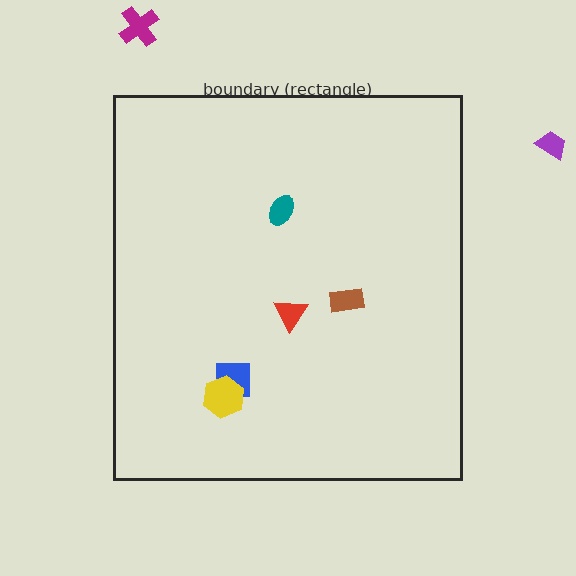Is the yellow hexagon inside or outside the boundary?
Inside.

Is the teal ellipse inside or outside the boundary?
Inside.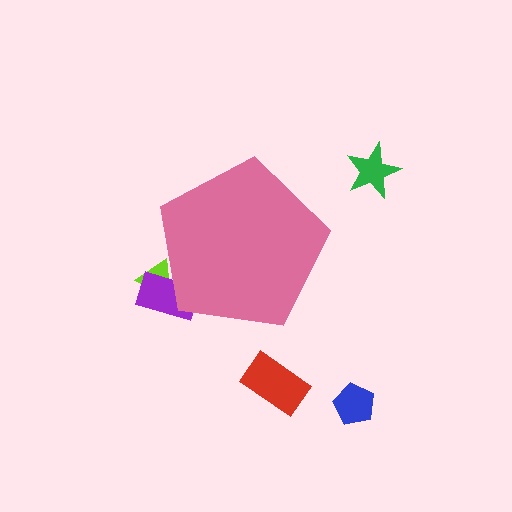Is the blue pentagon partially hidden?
No, the blue pentagon is fully visible.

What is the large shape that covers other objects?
A pink pentagon.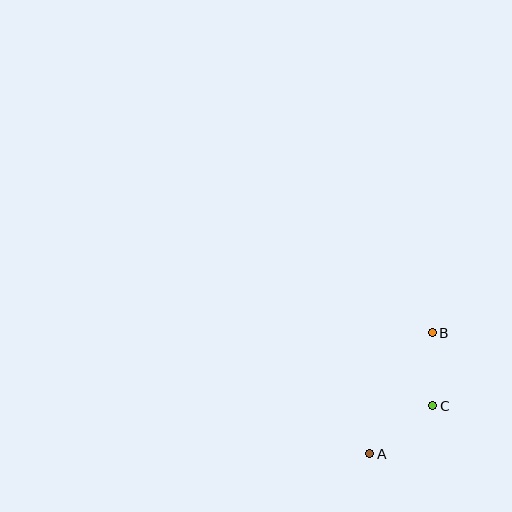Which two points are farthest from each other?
Points A and B are farthest from each other.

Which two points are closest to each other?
Points B and C are closest to each other.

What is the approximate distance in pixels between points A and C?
The distance between A and C is approximately 79 pixels.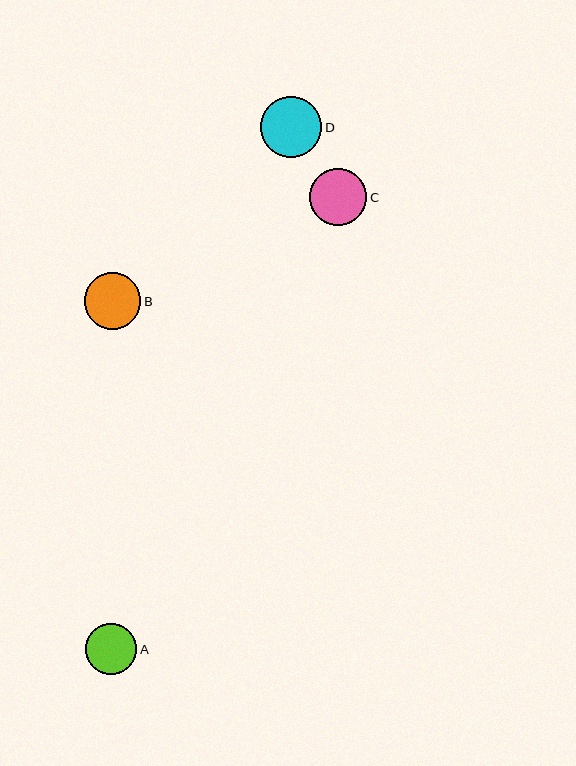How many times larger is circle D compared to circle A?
Circle D is approximately 1.2 times the size of circle A.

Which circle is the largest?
Circle D is the largest with a size of approximately 61 pixels.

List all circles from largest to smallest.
From largest to smallest: D, C, B, A.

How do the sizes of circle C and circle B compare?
Circle C and circle B are approximately the same size.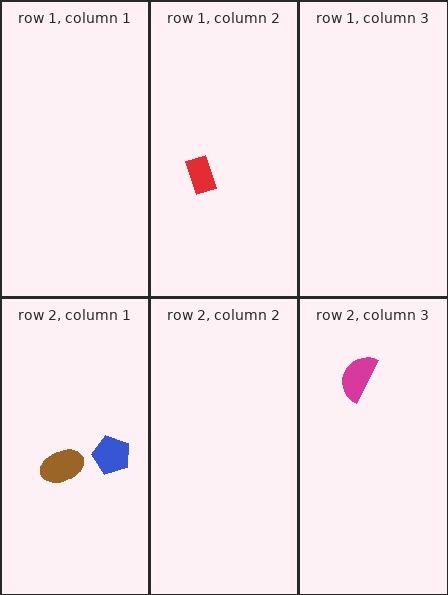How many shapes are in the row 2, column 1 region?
2.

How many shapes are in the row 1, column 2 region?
1.